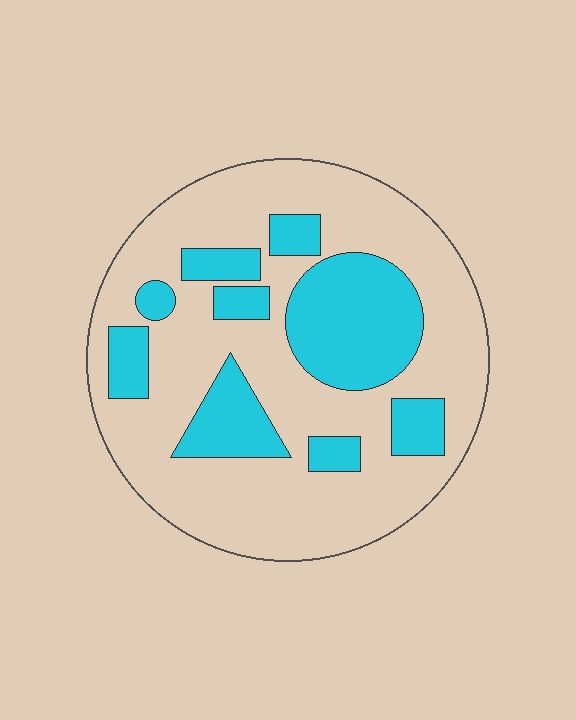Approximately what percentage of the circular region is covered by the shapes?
Approximately 30%.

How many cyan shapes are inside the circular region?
9.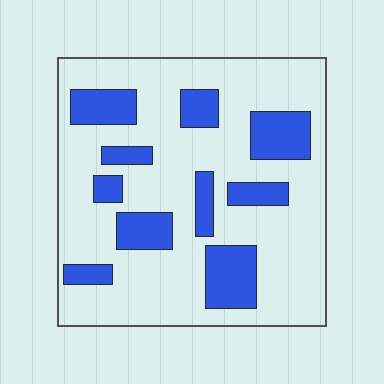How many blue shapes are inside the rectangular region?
10.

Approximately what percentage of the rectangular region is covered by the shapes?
Approximately 25%.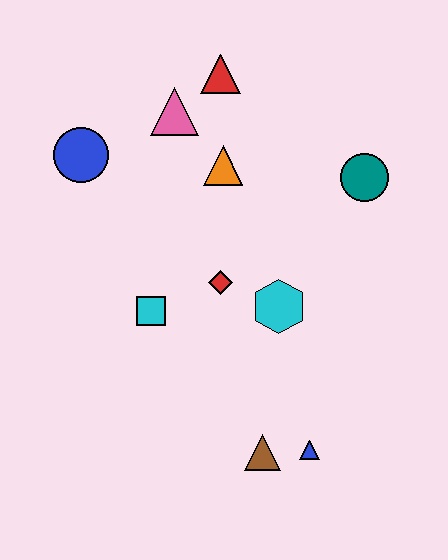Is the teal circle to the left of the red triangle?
No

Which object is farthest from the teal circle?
The brown triangle is farthest from the teal circle.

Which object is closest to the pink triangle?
The red triangle is closest to the pink triangle.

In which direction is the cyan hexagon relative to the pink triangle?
The cyan hexagon is below the pink triangle.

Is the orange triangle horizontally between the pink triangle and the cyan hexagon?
Yes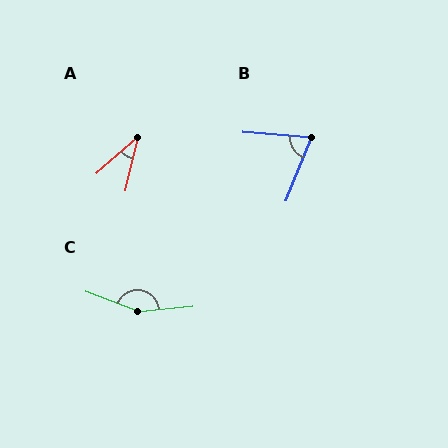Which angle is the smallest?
A, at approximately 36 degrees.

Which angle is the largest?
C, at approximately 154 degrees.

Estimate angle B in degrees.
Approximately 73 degrees.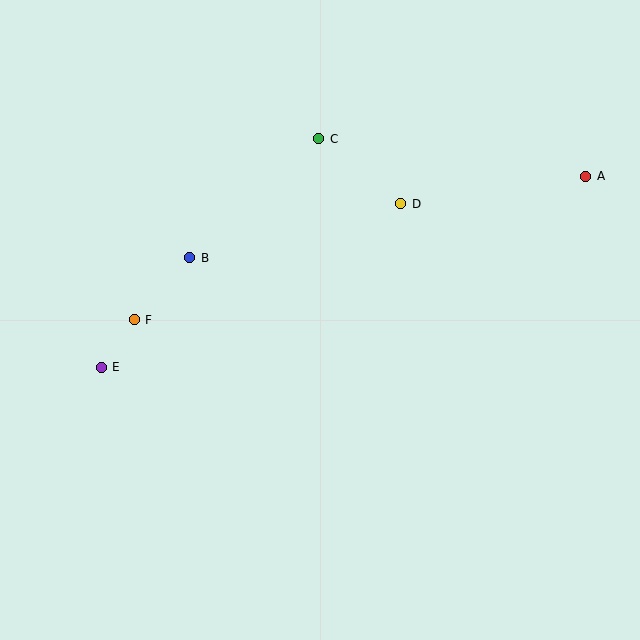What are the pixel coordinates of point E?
Point E is at (101, 367).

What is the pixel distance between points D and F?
The distance between D and F is 290 pixels.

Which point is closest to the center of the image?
Point D at (401, 204) is closest to the center.